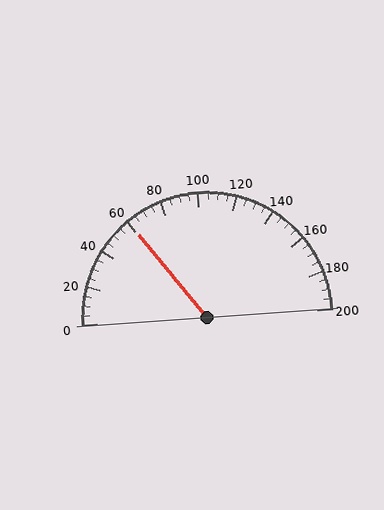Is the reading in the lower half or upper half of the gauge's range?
The reading is in the lower half of the range (0 to 200).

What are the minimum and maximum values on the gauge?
The gauge ranges from 0 to 200.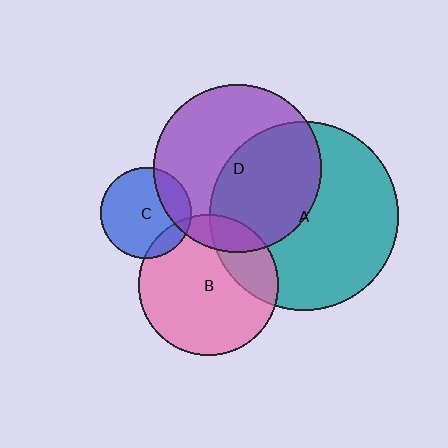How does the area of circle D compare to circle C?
Approximately 3.4 times.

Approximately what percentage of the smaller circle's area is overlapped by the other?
Approximately 20%.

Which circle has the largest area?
Circle A (teal).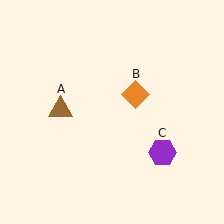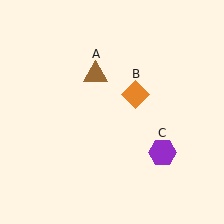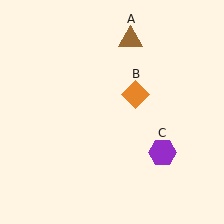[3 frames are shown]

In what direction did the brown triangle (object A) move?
The brown triangle (object A) moved up and to the right.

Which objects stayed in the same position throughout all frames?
Orange diamond (object B) and purple hexagon (object C) remained stationary.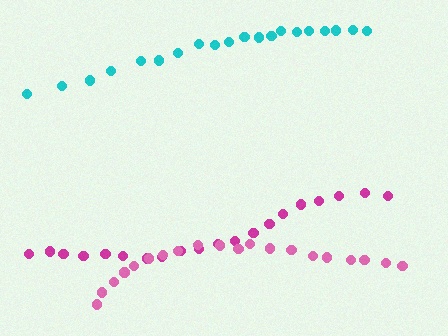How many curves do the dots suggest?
There are 3 distinct paths.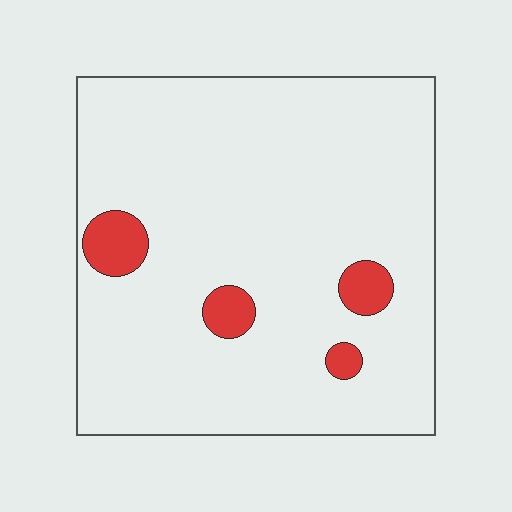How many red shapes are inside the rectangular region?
4.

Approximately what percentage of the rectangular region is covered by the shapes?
Approximately 5%.